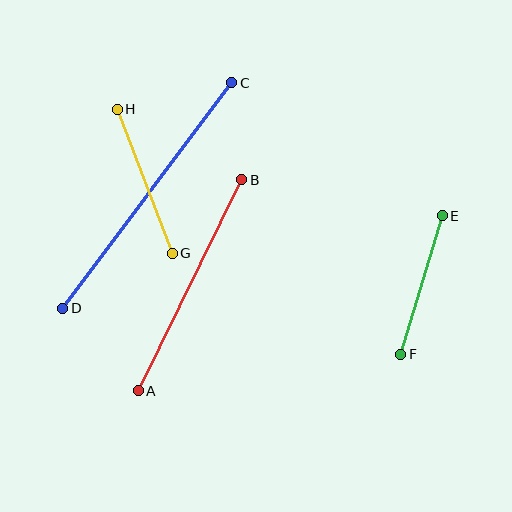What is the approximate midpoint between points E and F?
The midpoint is at approximately (422, 285) pixels.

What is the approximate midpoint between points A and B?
The midpoint is at approximately (190, 285) pixels.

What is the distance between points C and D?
The distance is approximately 282 pixels.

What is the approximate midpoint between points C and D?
The midpoint is at approximately (147, 196) pixels.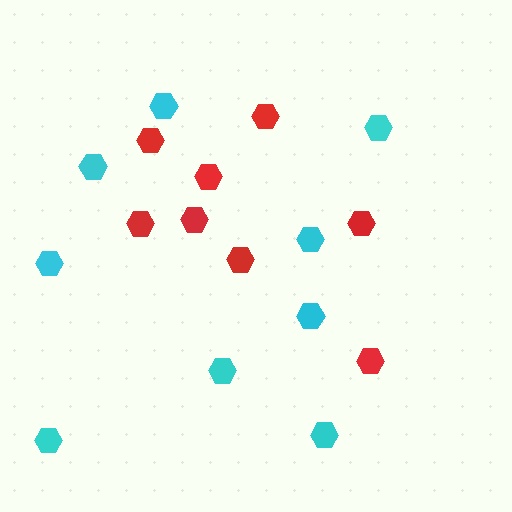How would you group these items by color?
There are 2 groups: one group of red hexagons (8) and one group of cyan hexagons (9).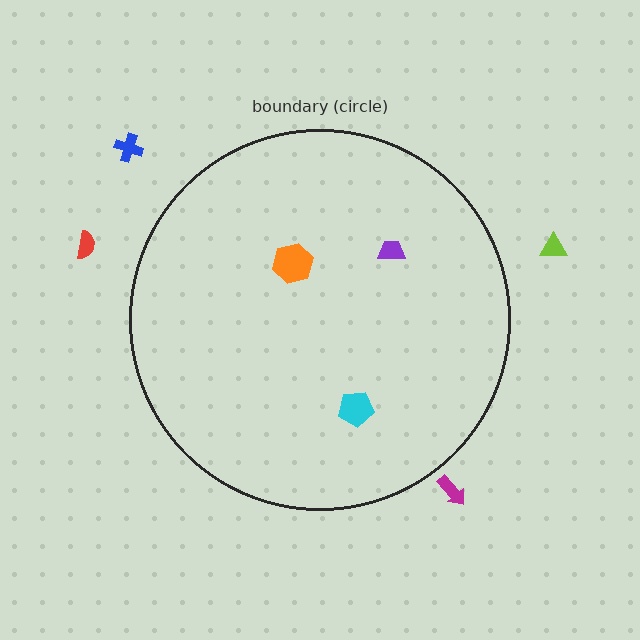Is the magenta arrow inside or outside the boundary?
Outside.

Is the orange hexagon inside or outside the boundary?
Inside.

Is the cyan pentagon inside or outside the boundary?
Inside.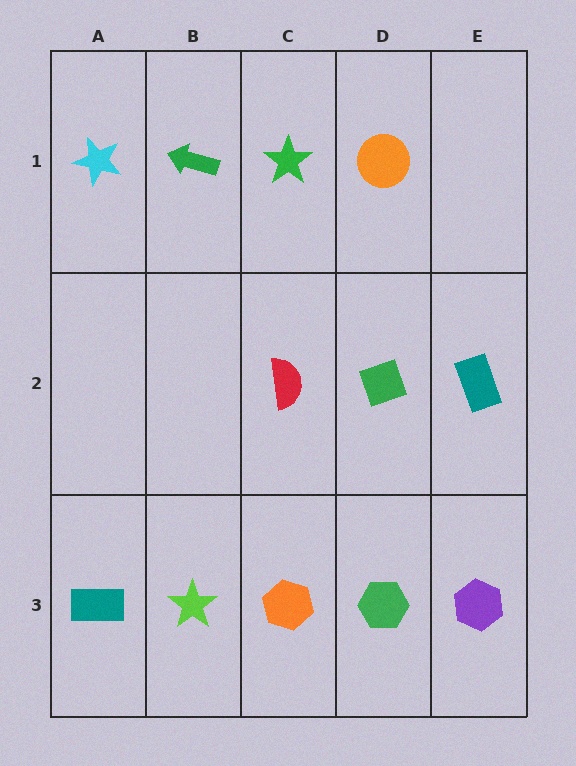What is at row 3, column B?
A lime star.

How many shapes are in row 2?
3 shapes.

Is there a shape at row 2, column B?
No, that cell is empty.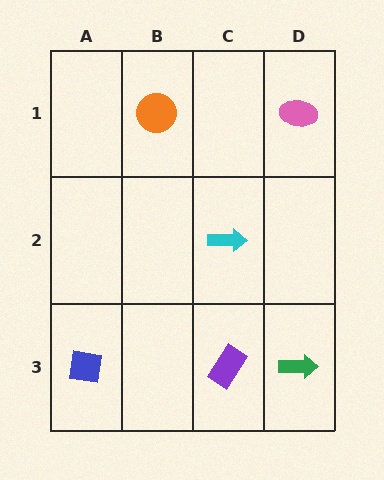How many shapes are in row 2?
1 shape.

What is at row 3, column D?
A green arrow.